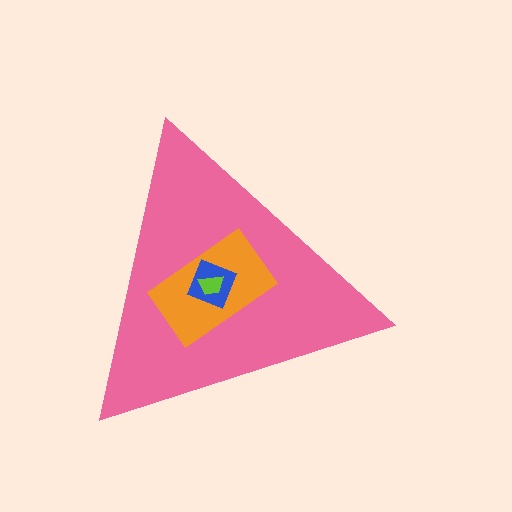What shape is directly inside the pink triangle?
The orange rectangle.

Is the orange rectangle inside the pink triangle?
Yes.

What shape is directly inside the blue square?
The lime trapezoid.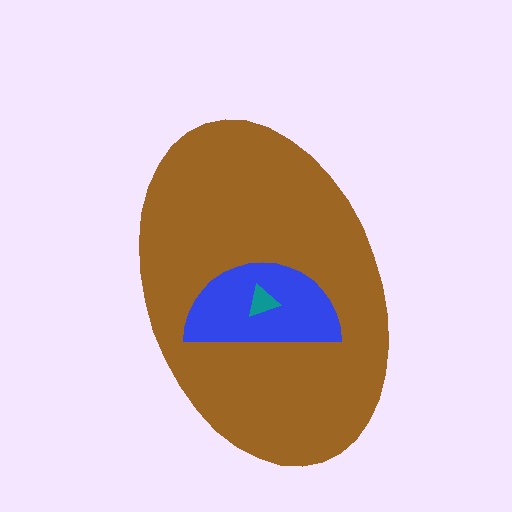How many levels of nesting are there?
3.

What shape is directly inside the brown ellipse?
The blue semicircle.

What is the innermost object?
The teal triangle.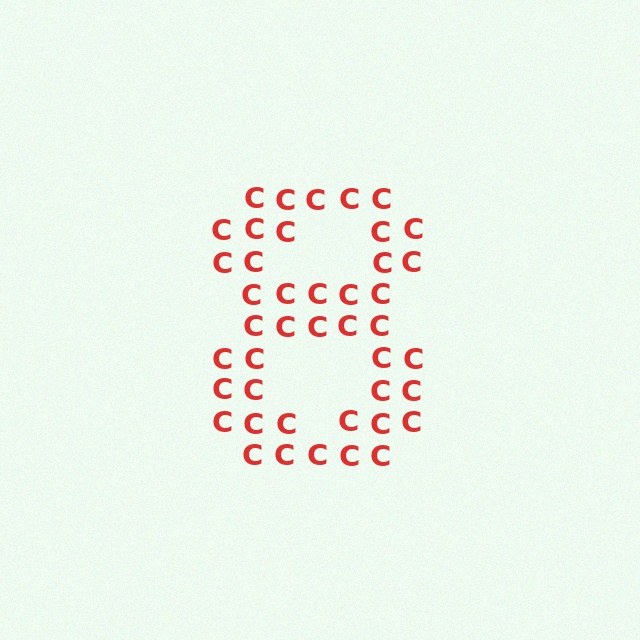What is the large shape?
The large shape is the digit 8.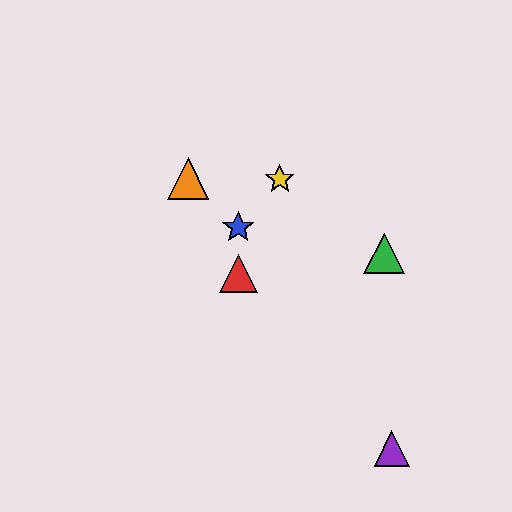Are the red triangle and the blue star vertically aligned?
Yes, both are at x≈238.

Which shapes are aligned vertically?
The red triangle, the blue star are aligned vertically.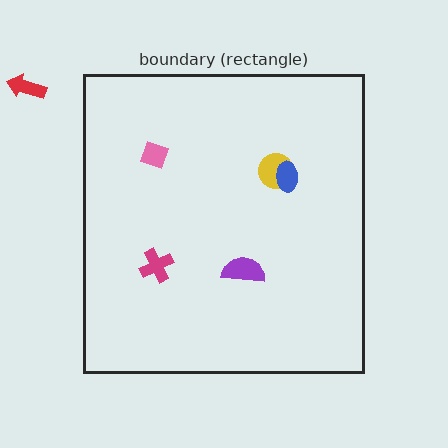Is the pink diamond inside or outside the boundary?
Inside.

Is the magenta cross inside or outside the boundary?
Inside.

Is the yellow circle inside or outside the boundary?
Inside.